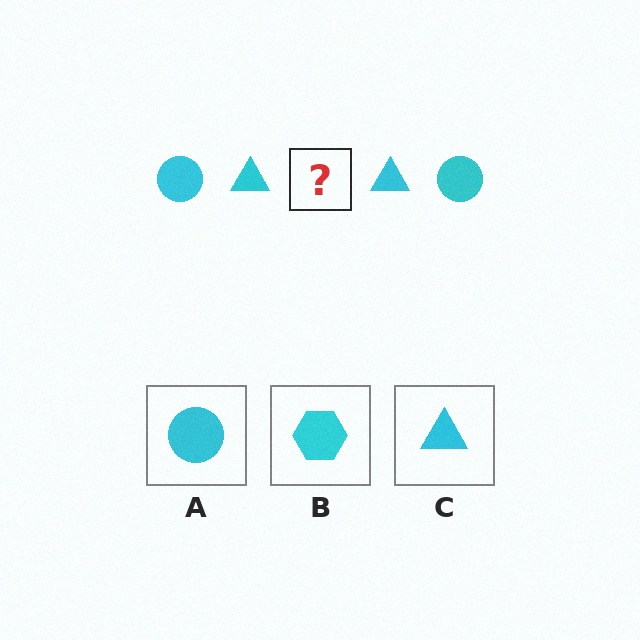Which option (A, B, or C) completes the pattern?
A.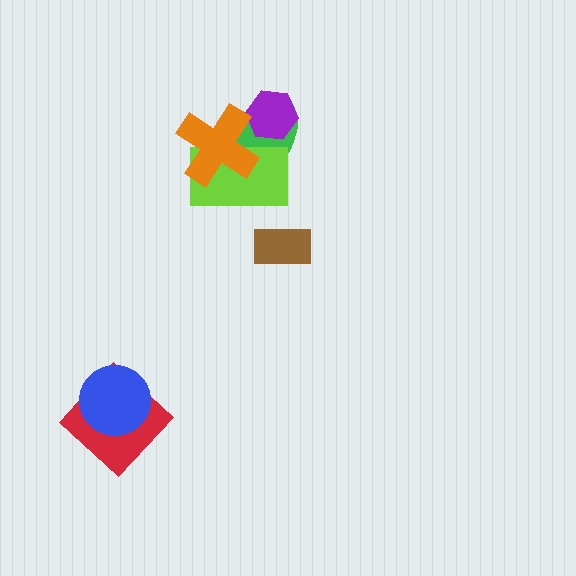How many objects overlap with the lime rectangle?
2 objects overlap with the lime rectangle.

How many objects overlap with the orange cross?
3 objects overlap with the orange cross.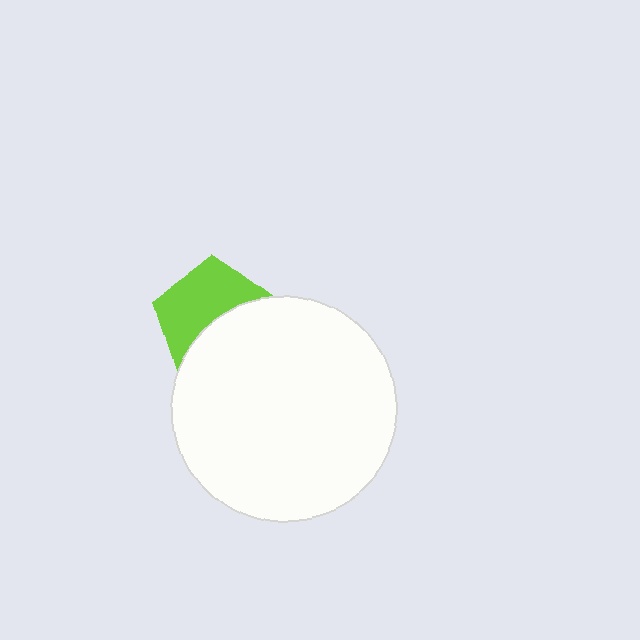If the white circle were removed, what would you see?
You would see the complete lime pentagon.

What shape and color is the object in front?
The object in front is a white circle.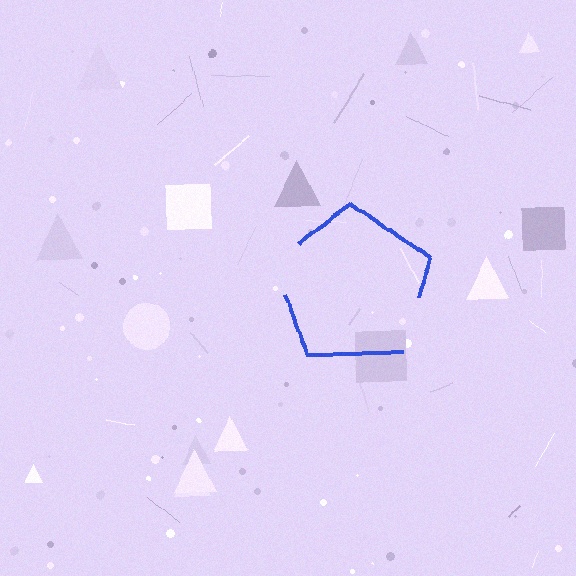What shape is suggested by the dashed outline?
The dashed outline suggests a pentagon.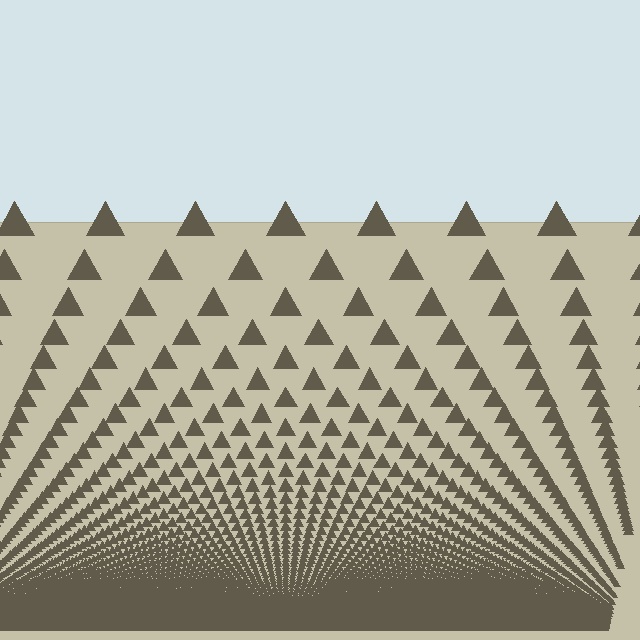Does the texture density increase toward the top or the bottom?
Density increases toward the bottom.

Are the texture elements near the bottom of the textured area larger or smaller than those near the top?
Smaller. The gradient is inverted — elements near the bottom are smaller and denser.